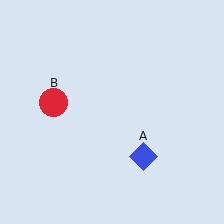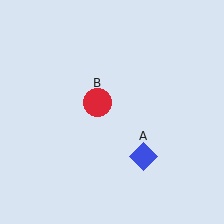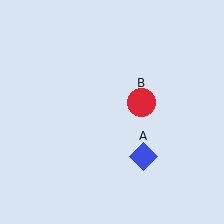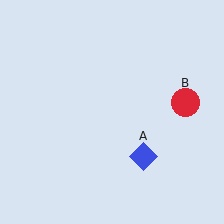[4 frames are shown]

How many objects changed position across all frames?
1 object changed position: red circle (object B).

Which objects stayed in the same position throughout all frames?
Blue diamond (object A) remained stationary.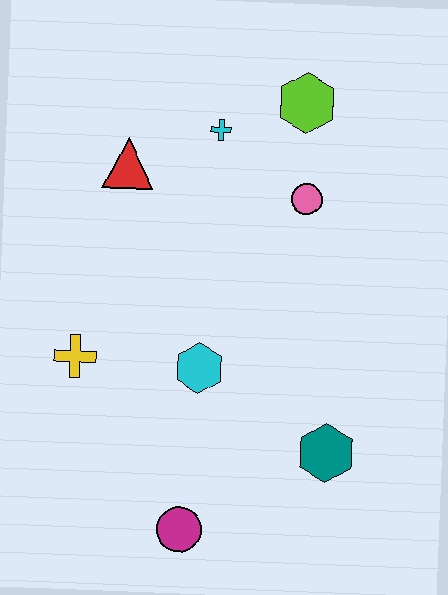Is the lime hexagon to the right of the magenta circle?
Yes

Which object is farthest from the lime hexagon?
The magenta circle is farthest from the lime hexagon.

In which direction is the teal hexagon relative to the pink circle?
The teal hexagon is below the pink circle.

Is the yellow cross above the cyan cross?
No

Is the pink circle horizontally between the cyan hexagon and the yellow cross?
No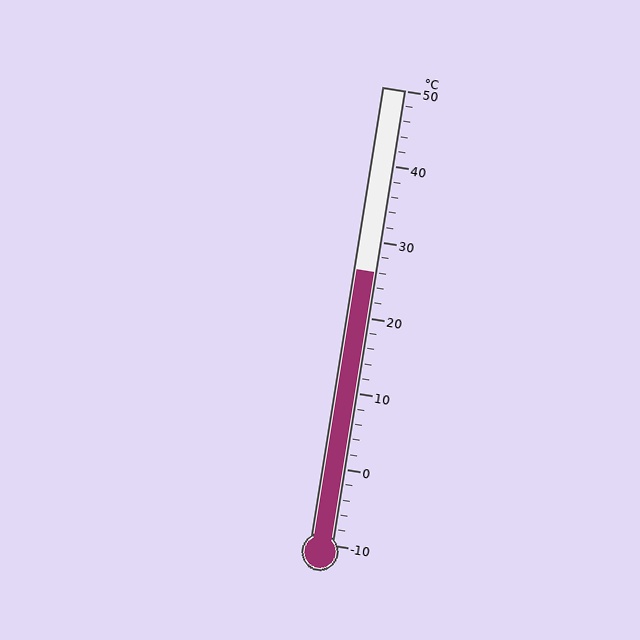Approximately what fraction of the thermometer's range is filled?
The thermometer is filled to approximately 60% of its range.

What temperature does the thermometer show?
The thermometer shows approximately 26°C.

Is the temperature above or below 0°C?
The temperature is above 0°C.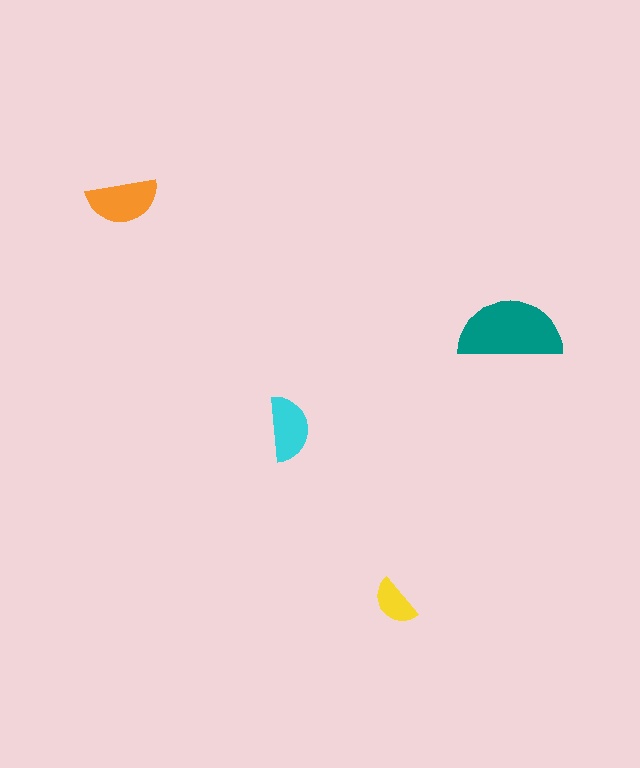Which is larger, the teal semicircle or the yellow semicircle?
The teal one.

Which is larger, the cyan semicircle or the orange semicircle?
The orange one.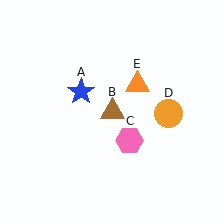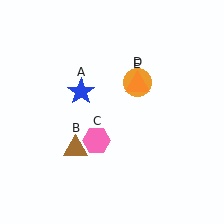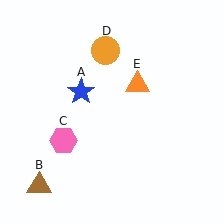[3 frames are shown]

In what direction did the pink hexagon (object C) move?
The pink hexagon (object C) moved left.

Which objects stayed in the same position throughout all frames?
Blue star (object A) and orange triangle (object E) remained stationary.